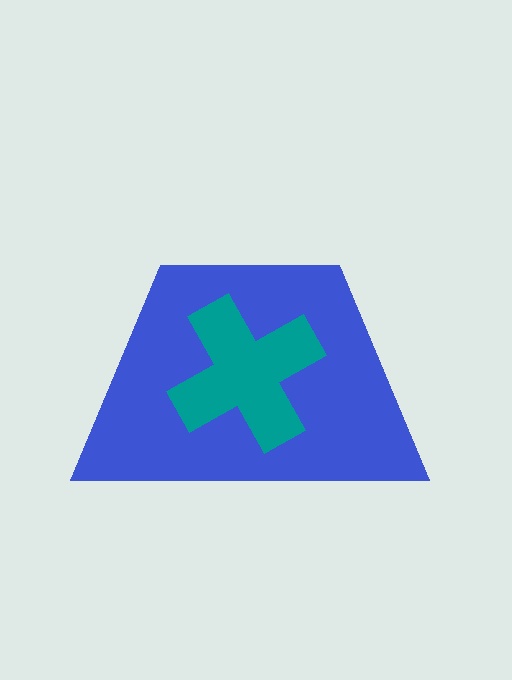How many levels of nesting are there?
2.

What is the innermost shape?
The teal cross.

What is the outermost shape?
The blue trapezoid.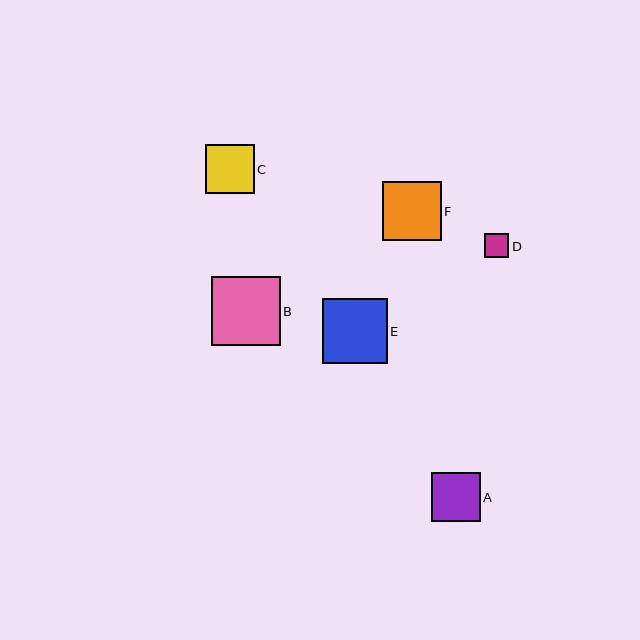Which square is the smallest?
Square D is the smallest with a size of approximately 24 pixels.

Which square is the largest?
Square B is the largest with a size of approximately 69 pixels.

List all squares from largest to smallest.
From largest to smallest: B, E, F, A, C, D.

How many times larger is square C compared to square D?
Square C is approximately 2.1 times the size of square D.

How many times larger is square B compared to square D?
Square B is approximately 2.9 times the size of square D.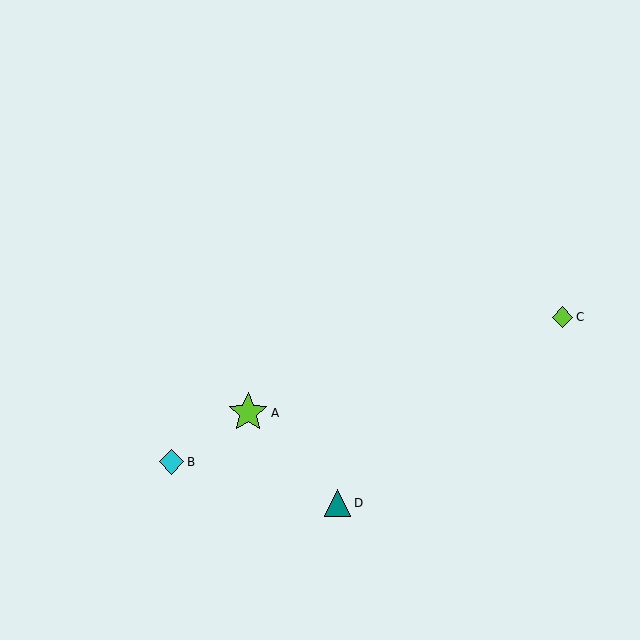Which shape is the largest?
The lime star (labeled A) is the largest.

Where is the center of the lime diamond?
The center of the lime diamond is at (562, 317).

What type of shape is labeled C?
Shape C is a lime diamond.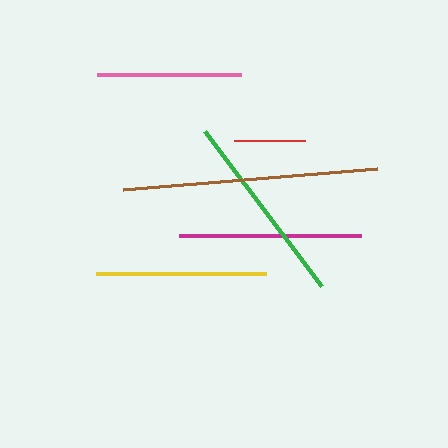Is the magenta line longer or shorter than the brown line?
The brown line is longer than the magenta line.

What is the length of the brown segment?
The brown segment is approximately 254 pixels long.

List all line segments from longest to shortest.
From longest to shortest: brown, green, magenta, yellow, pink, red.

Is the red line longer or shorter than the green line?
The green line is longer than the red line.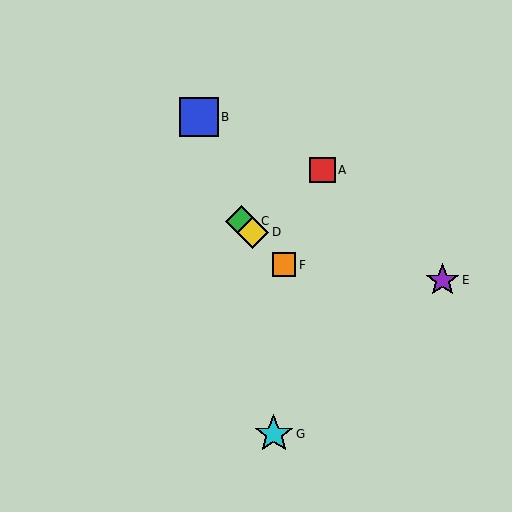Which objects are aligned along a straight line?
Objects C, D, F are aligned along a straight line.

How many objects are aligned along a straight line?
3 objects (C, D, F) are aligned along a straight line.